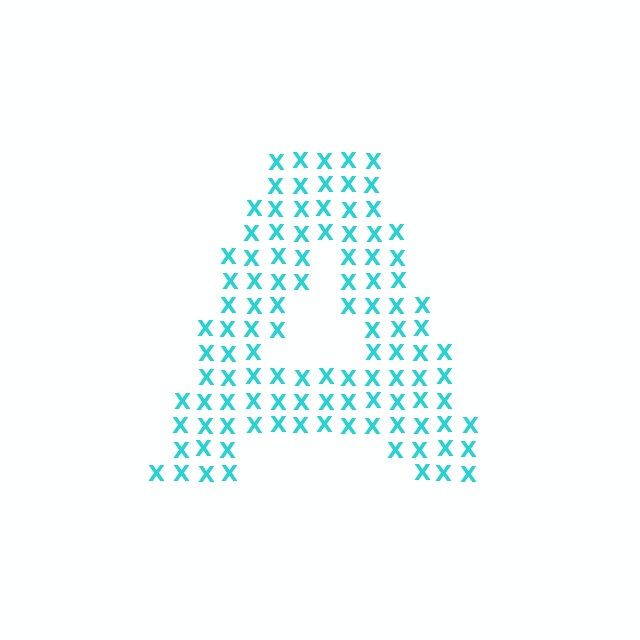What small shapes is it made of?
It is made of small letter X's.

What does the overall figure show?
The overall figure shows the letter A.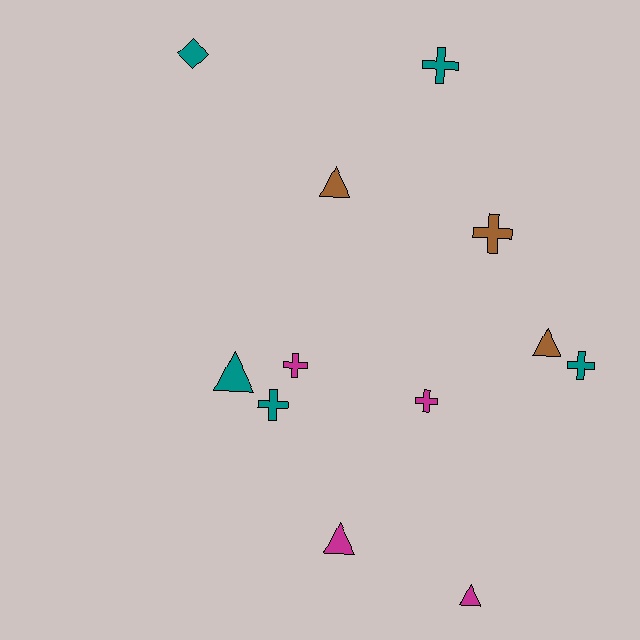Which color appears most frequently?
Teal, with 5 objects.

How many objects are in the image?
There are 12 objects.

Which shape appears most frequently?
Cross, with 6 objects.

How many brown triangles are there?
There are 2 brown triangles.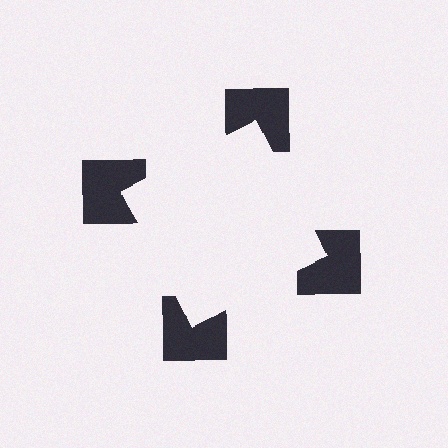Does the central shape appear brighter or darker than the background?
It typically appears slightly brighter than the background, even though no actual brightness change is drawn.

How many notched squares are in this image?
There are 4 — one at each vertex of the illusory square.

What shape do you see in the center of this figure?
An illusory square — its edges are inferred from the aligned wedge cuts in the notched squares, not physically drawn.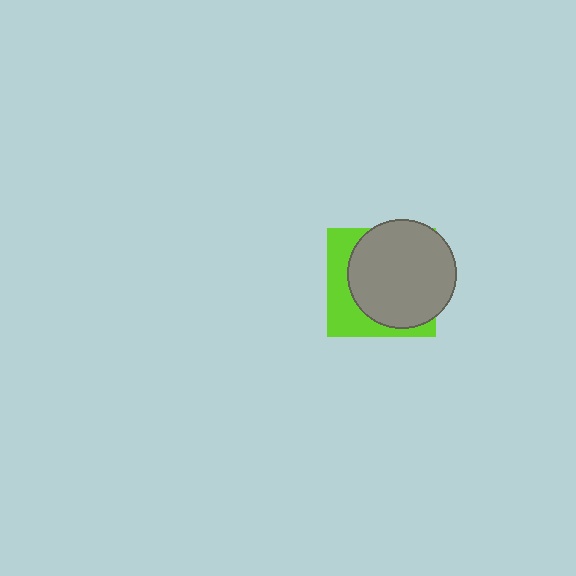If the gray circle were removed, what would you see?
You would see the complete lime square.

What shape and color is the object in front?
The object in front is a gray circle.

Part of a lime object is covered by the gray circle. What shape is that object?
It is a square.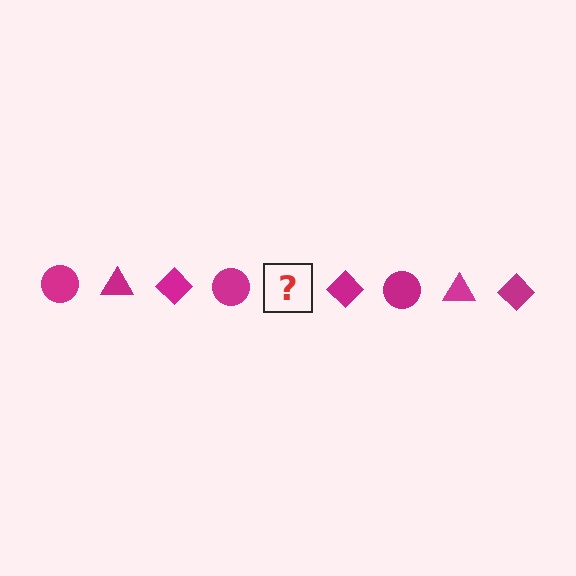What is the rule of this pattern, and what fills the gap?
The rule is that the pattern cycles through circle, triangle, diamond shapes in magenta. The gap should be filled with a magenta triangle.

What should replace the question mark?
The question mark should be replaced with a magenta triangle.